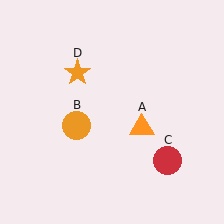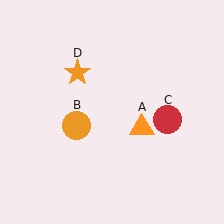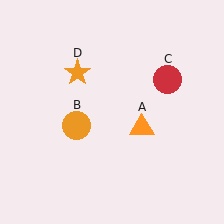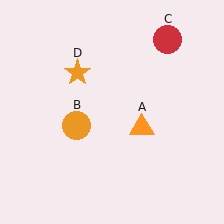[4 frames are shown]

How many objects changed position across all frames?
1 object changed position: red circle (object C).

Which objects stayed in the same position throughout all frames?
Orange triangle (object A) and orange circle (object B) and orange star (object D) remained stationary.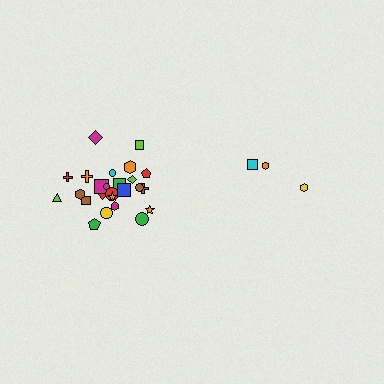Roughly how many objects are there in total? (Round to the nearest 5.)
Roughly 30 objects in total.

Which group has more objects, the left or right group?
The left group.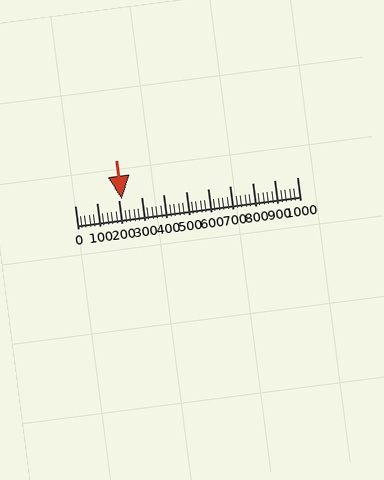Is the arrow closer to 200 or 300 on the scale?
The arrow is closer to 200.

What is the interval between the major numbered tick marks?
The major tick marks are spaced 100 units apart.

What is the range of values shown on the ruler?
The ruler shows values from 0 to 1000.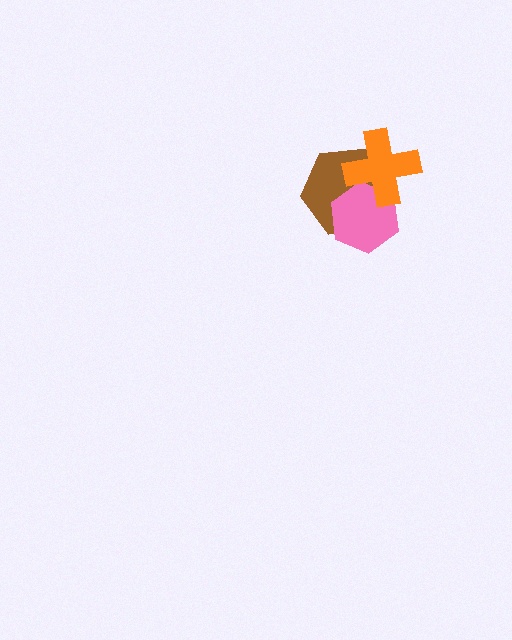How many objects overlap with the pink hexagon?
2 objects overlap with the pink hexagon.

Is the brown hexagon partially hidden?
Yes, it is partially covered by another shape.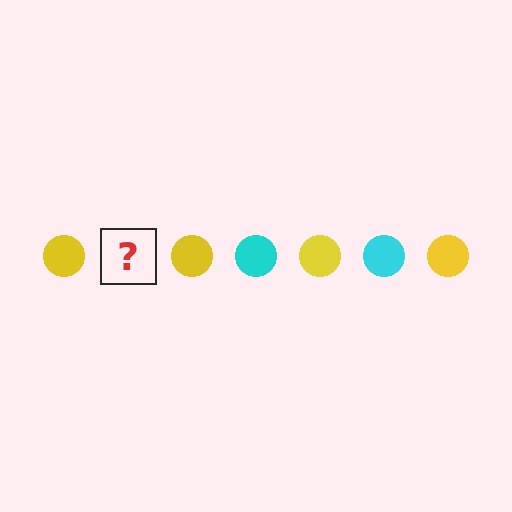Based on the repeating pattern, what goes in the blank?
The blank should be a cyan circle.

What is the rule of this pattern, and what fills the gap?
The rule is that the pattern cycles through yellow, cyan circles. The gap should be filled with a cyan circle.